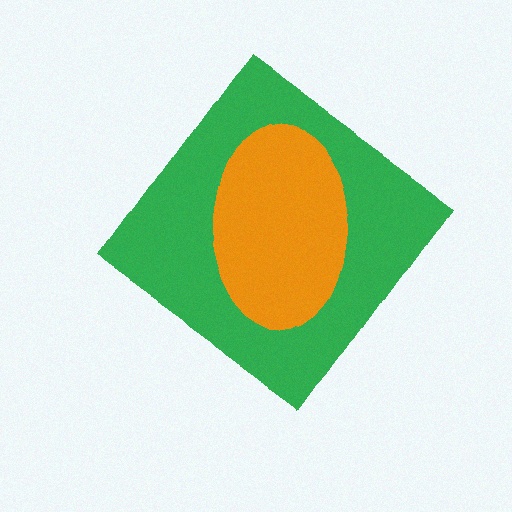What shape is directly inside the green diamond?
The orange ellipse.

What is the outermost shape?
The green diamond.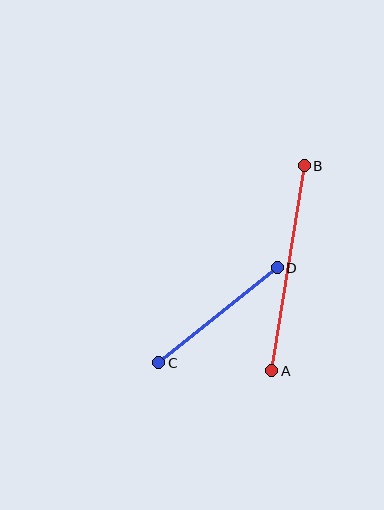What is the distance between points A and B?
The distance is approximately 207 pixels.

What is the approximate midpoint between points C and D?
The midpoint is at approximately (218, 315) pixels.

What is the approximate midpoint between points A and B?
The midpoint is at approximately (288, 268) pixels.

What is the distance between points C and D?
The distance is approximately 152 pixels.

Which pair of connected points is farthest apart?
Points A and B are farthest apart.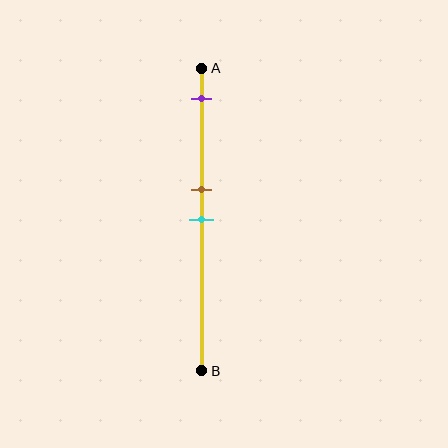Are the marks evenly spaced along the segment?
No, the marks are not evenly spaced.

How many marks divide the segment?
There are 3 marks dividing the segment.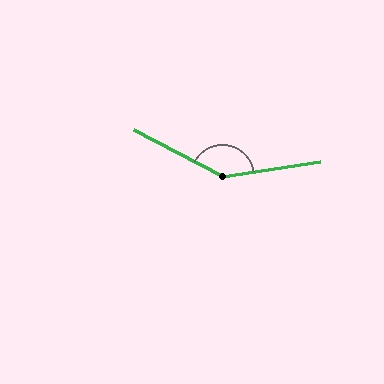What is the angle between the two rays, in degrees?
Approximately 143 degrees.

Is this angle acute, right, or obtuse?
It is obtuse.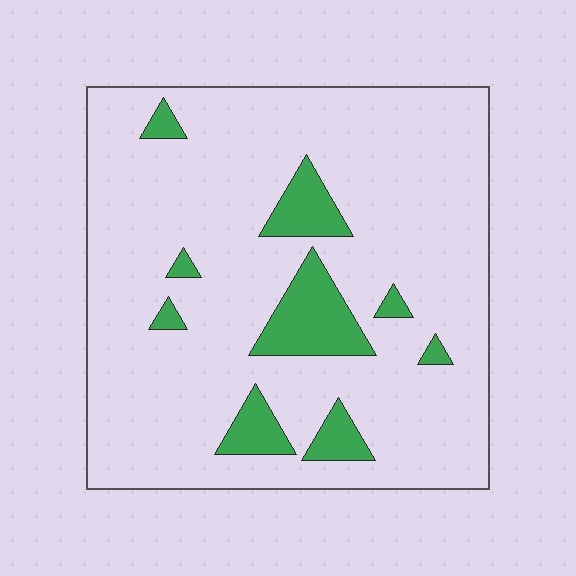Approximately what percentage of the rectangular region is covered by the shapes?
Approximately 10%.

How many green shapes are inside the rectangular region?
9.